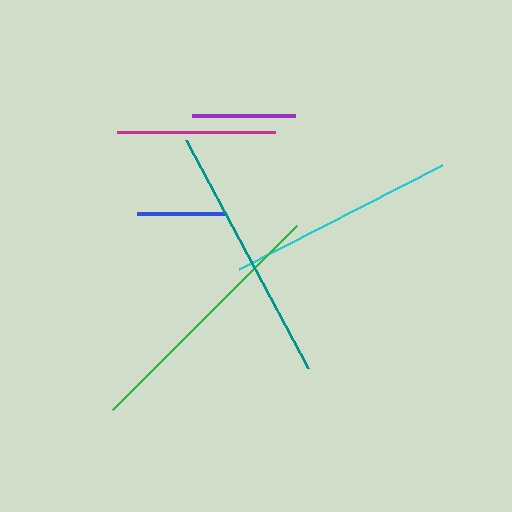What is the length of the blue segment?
The blue segment is approximately 87 pixels long.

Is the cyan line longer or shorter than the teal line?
The teal line is longer than the cyan line.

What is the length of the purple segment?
The purple segment is approximately 104 pixels long.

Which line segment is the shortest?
The blue line is the shortest at approximately 87 pixels.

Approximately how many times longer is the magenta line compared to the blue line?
The magenta line is approximately 1.8 times the length of the blue line.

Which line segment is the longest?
The green line is the longest at approximately 260 pixels.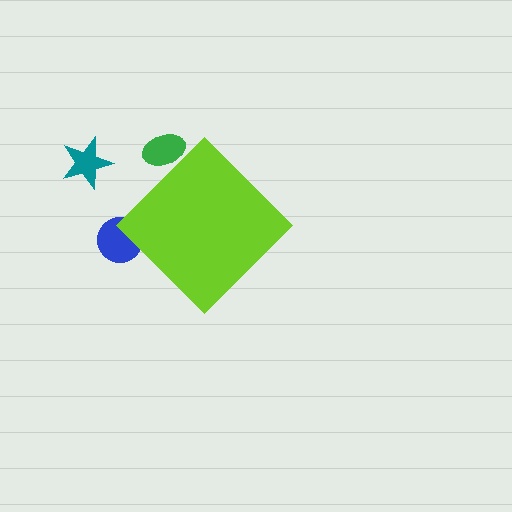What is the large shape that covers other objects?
A lime diamond.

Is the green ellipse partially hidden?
Yes, the green ellipse is partially hidden behind the lime diamond.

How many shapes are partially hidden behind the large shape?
2 shapes are partially hidden.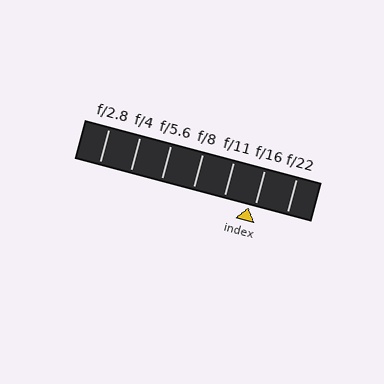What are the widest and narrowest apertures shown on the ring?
The widest aperture shown is f/2.8 and the narrowest is f/22.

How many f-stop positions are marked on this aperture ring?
There are 7 f-stop positions marked.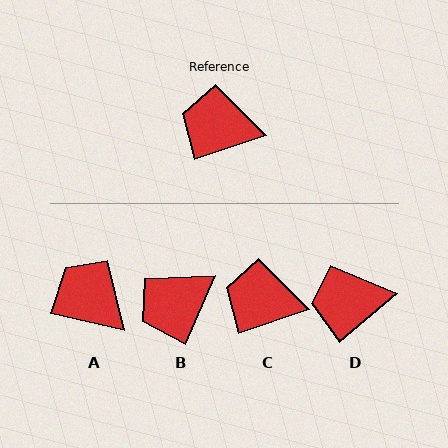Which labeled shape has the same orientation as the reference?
C.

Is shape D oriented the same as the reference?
No, it is off by about 22 degrees.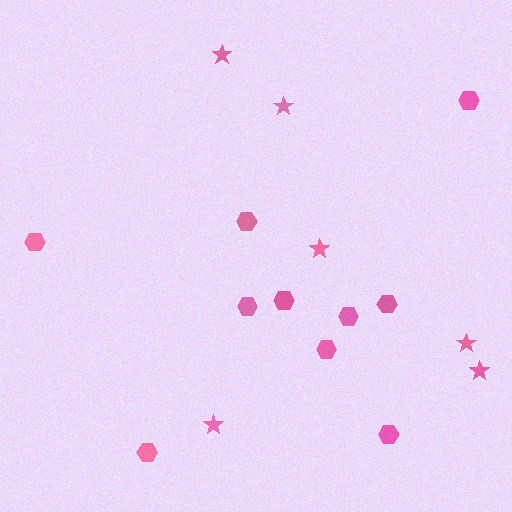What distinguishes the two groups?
There are 2 groups: one group of hexagons (10) and one group of stars (6).